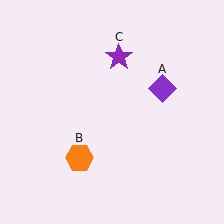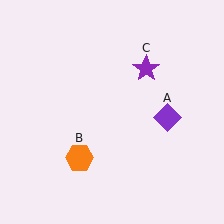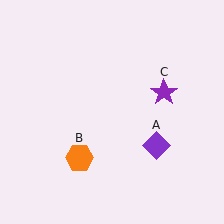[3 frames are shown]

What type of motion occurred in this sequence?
The purple diamond (object A), purple star (object C) rotated clockwise around the center of the scene.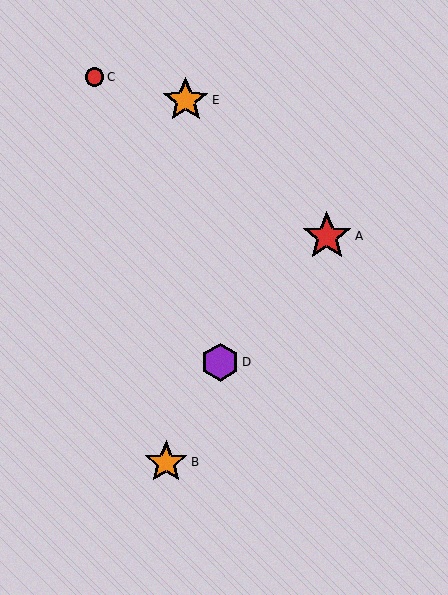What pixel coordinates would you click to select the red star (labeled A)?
Click at (327, 236) to select the red star A.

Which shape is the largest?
The red star (labeled A) is the largest.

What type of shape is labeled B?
Shape B is an orange star.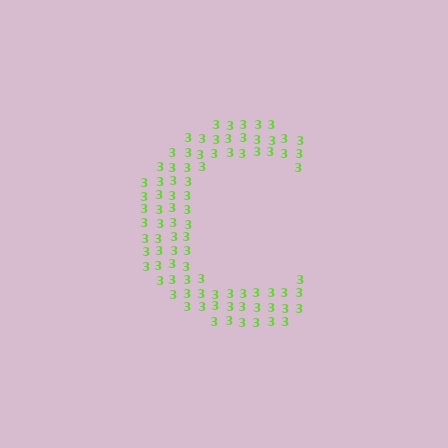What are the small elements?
The small elements are digit 3's.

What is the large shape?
The large shape is the letter C.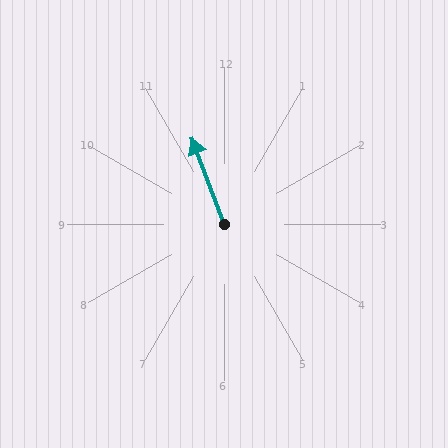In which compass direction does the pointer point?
North.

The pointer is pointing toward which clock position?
Roughly 11 o'clock.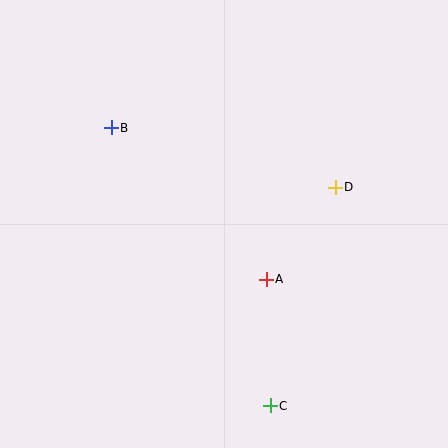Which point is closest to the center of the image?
Point A at (266, 279) is closest to the center.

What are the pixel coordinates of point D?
Point D is at (335, 187).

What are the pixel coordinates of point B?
Point B is at (111, 128).